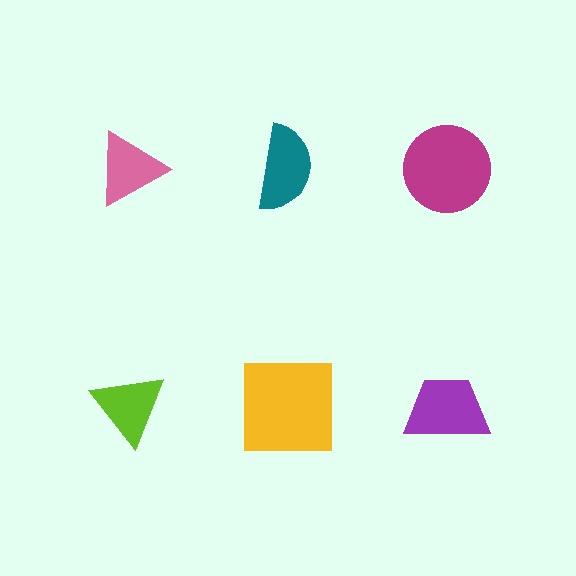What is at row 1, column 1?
A pink triangle.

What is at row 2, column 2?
A yellow square.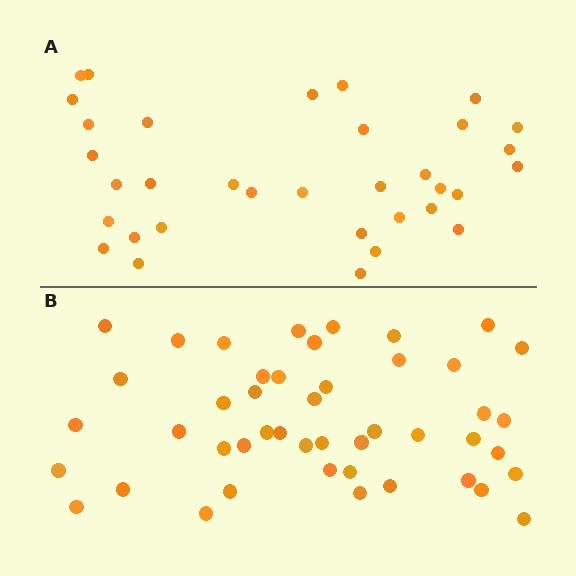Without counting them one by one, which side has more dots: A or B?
Region B (the bottom region) has more dots.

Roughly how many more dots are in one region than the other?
Region B has roughly 12 or so more dots than region A.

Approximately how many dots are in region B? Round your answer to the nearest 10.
About 50 dots. (The exact count is 46, which rounds to 50.)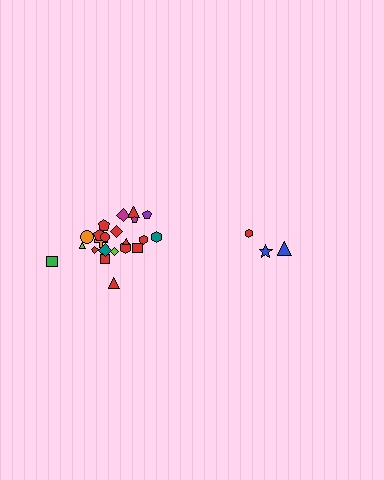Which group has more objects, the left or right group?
The left group.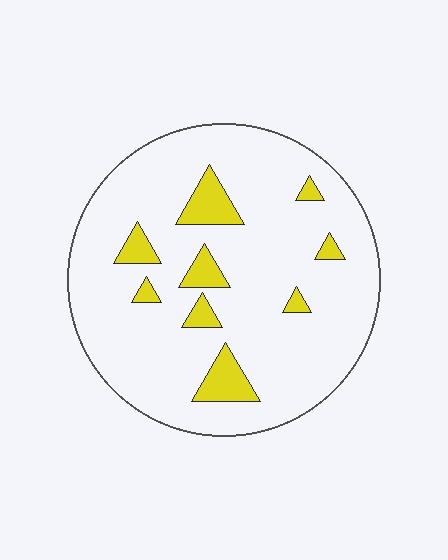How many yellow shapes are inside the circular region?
9.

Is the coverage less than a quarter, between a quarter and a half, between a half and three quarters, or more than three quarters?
Less than a quarter.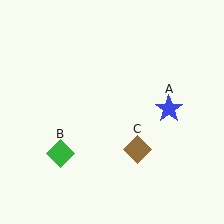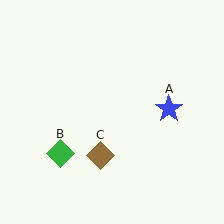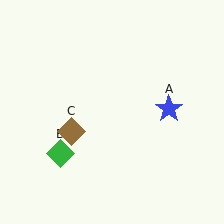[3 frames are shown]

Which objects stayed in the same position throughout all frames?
Blue star (object A) and green diamond (object B) remained stationary.